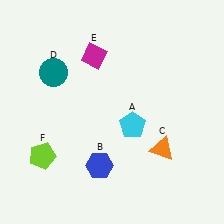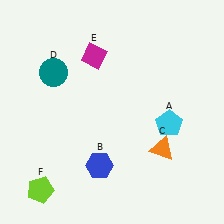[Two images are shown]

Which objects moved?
The objects that moved are: the cyan pentagon (A), the lime pentagon (F).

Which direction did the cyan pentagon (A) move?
The cyan pentagon (A) moved right.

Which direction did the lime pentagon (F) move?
The lime pentagon (F) moved down.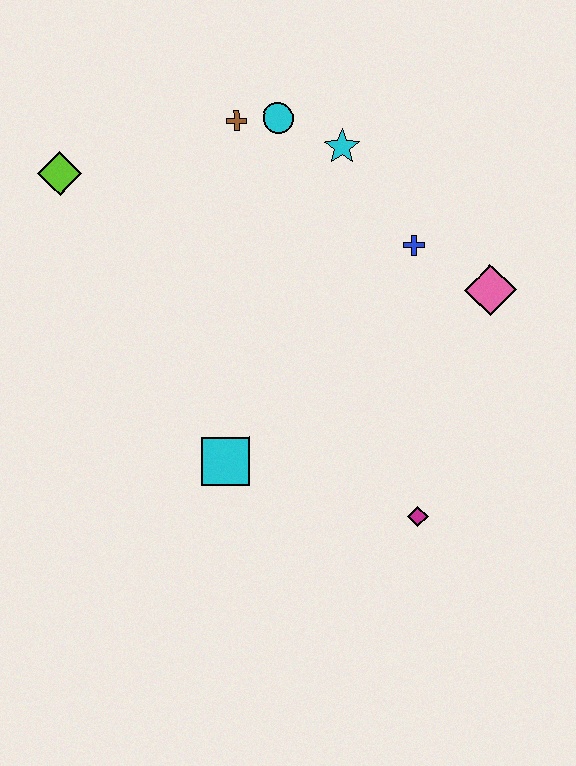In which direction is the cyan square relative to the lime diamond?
The cyan square is below the lime diamond.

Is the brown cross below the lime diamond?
No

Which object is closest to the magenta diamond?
The cyan square is closest to the magenta diamond.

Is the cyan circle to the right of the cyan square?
Yes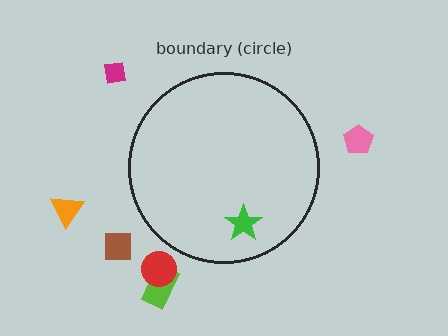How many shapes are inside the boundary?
1 inside, 6 outside.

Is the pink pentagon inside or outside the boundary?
Outside.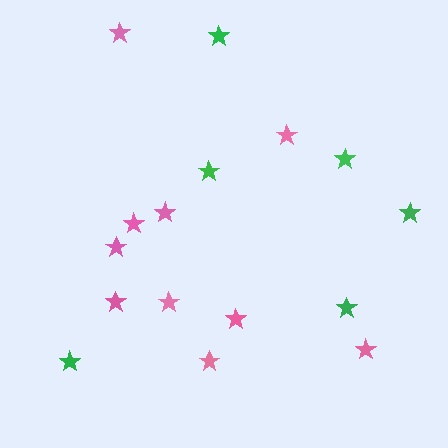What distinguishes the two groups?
There are 2 groups: one group of green stars (6) and one group of pink stars (10).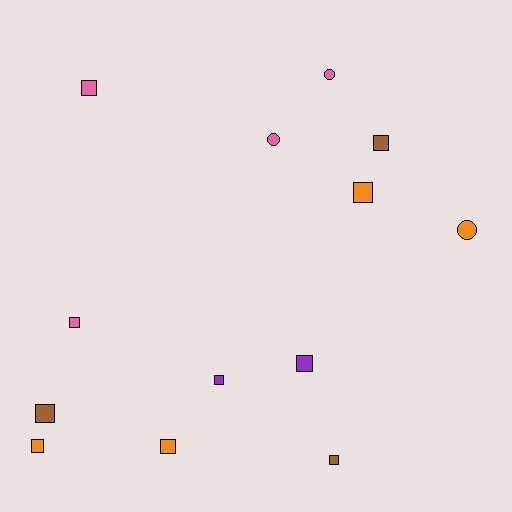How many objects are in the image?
There are 13 objects.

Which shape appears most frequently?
Square, with 10 objects.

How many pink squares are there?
There are 2 pink squares.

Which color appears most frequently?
Orange, with 4 objects.